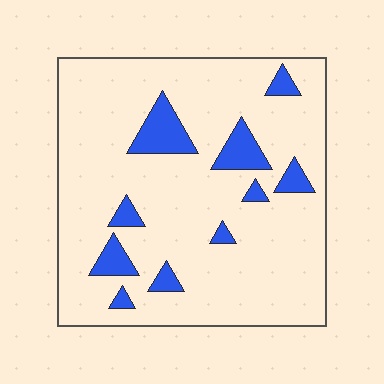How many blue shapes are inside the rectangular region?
10.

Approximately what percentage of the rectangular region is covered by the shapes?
Approximately 10%.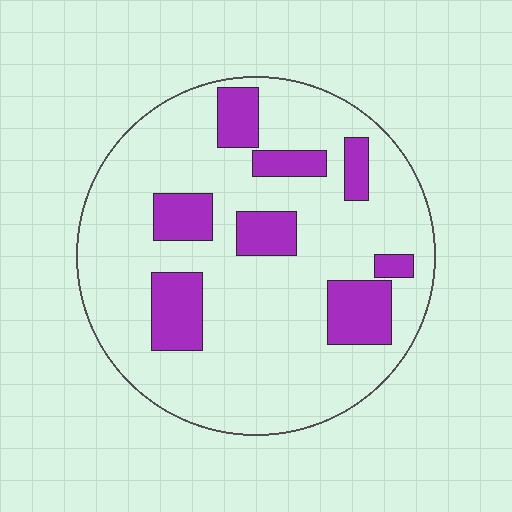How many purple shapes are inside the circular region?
8.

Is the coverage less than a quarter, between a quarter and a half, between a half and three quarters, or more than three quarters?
Less than a quarter.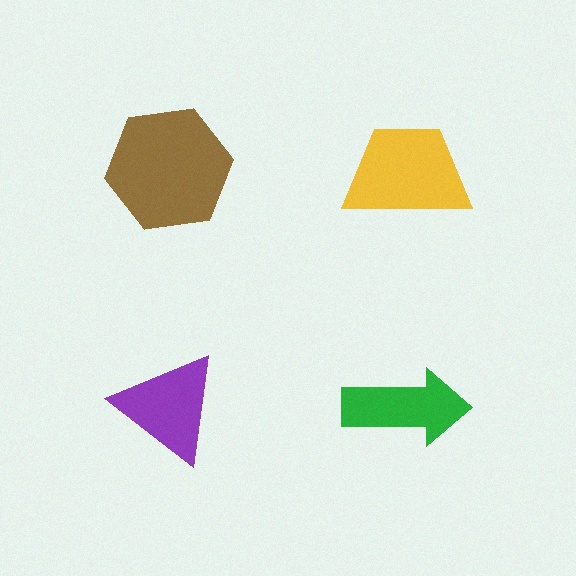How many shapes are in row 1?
2 shapes.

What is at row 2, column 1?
A purple triangle.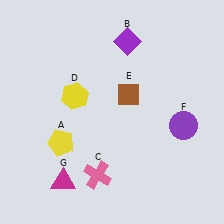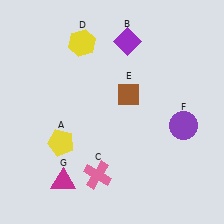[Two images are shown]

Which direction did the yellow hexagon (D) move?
The yellow hexagon (D) moved up.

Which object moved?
The yellow hexagon (D) moved up.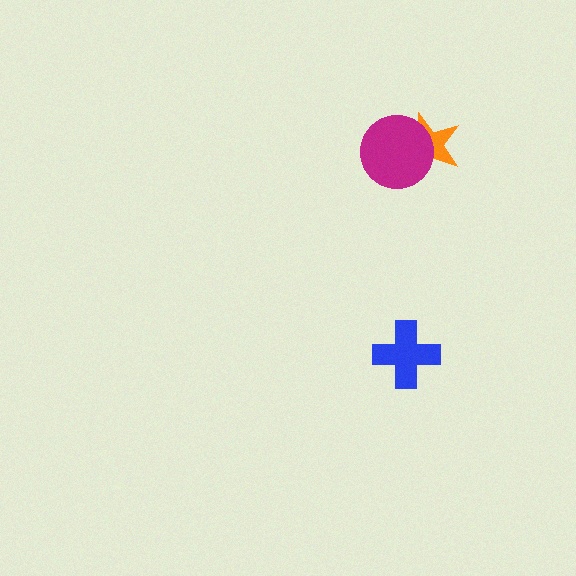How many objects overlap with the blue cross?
0 objects overlap with the blue cross.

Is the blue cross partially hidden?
No, no other shape covers it.